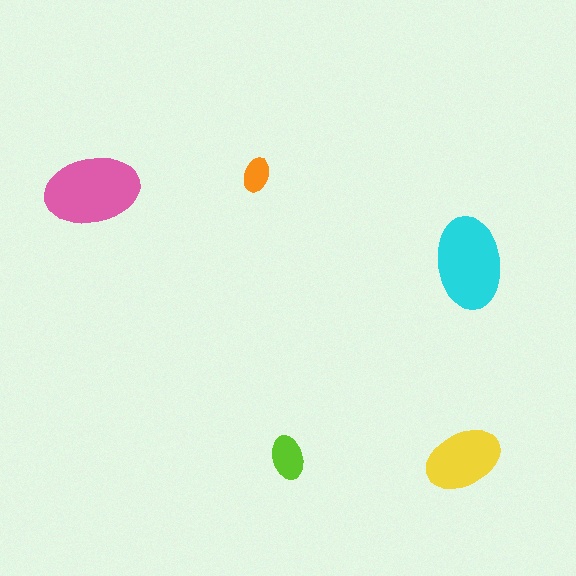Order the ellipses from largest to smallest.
the pink one, the cyan one, the yellow one, the lime one, the orange one.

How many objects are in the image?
There are 5 objects in the image.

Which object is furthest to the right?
The cyan ellipse is rightmost.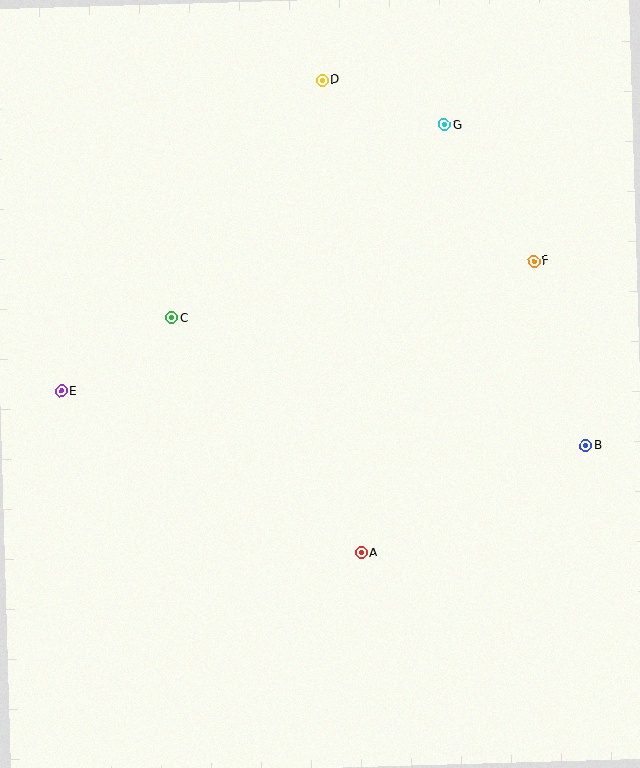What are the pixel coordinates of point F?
Point F is at (534, 261).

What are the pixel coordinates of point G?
Point G is at (444, 125).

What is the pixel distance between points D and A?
The distance between D and A is 474 pixels.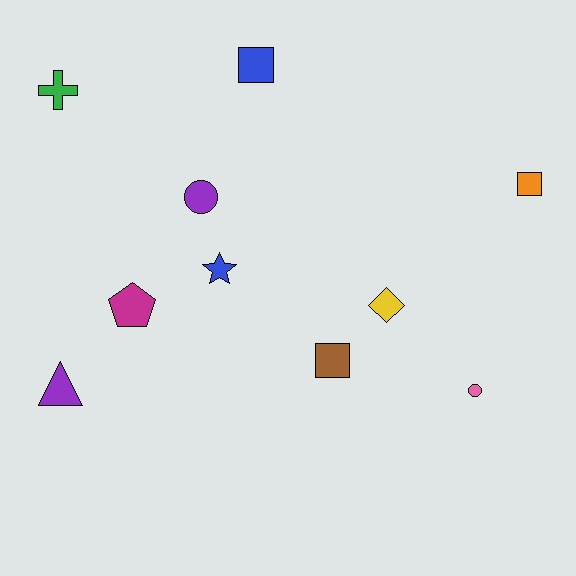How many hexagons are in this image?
There are no hexagons.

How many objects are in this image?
There are 10 objects.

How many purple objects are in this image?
There are 2 purple objects.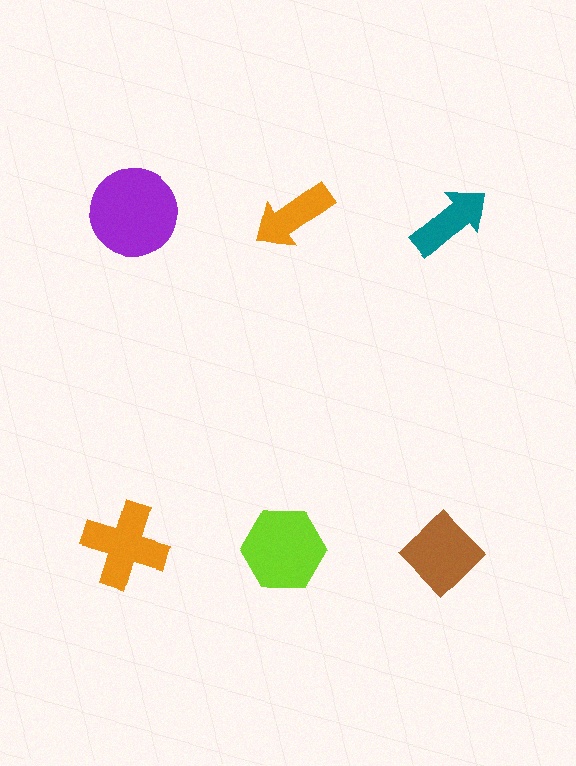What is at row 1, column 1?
A purple circle.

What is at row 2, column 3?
A brown diamond.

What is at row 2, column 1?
An orange cross.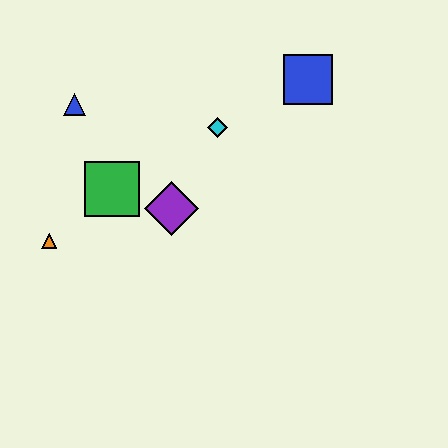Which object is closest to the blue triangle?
The green square is closest to the blue triangle.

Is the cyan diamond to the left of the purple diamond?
No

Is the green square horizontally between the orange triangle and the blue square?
Yes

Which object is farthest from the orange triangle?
The blue square is farthest from the orange triangle.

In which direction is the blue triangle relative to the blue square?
The blue triangle is to the left of the blue square.